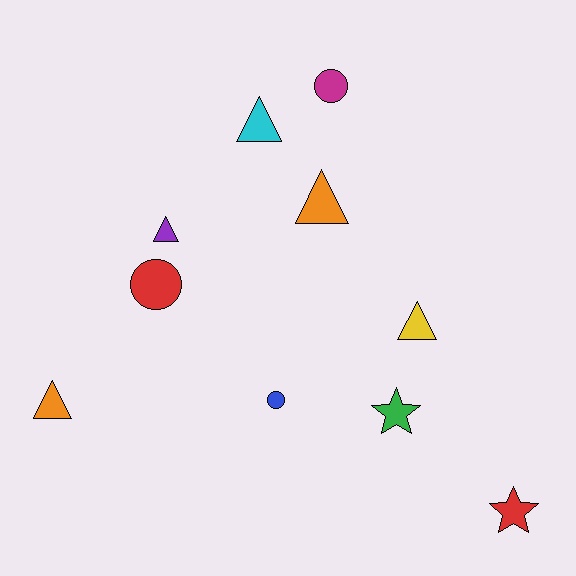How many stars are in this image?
There are 2 stars.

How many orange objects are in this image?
There are 2 orange objects.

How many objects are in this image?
There are 10 objects.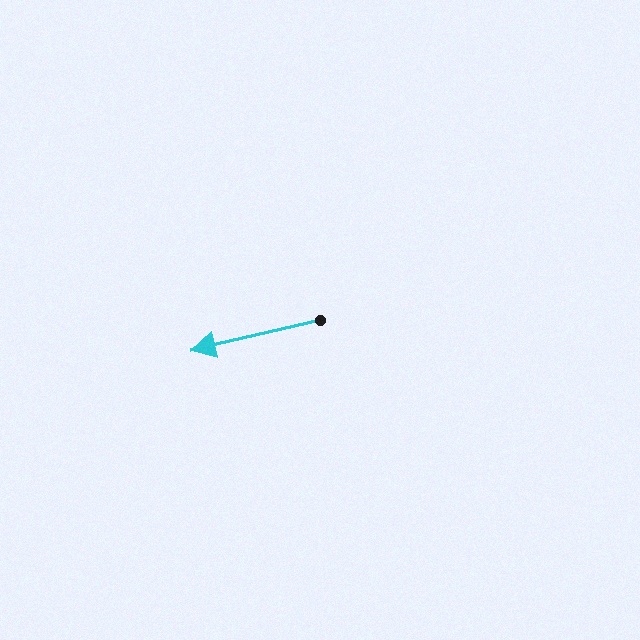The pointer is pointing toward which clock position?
Roughly 9 o'clock.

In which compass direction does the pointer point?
West.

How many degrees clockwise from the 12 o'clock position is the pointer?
Approximately 257 degrees.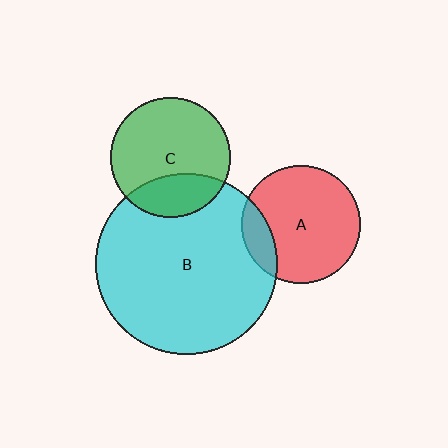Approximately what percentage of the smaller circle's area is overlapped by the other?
Approximately 15%.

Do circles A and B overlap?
Yes.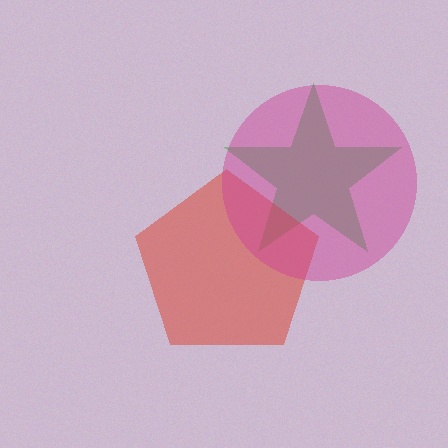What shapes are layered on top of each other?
The layered shapes are: a green star, a red pentagon, a magenta circle.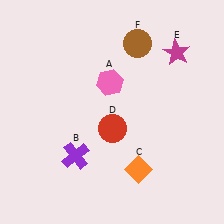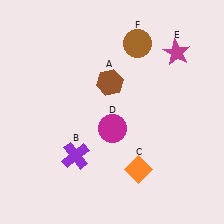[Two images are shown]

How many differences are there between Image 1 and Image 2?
There are 2 differences between the two images.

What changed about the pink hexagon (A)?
In Image 1, A is pink. In Image 2, it changed to brown.